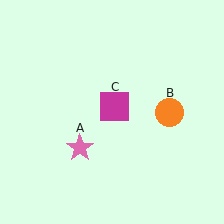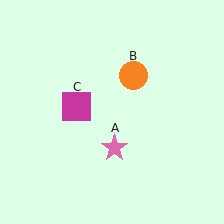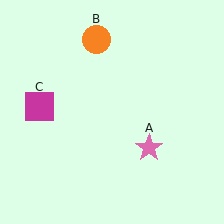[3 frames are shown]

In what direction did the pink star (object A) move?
The pink star (object A) moved right.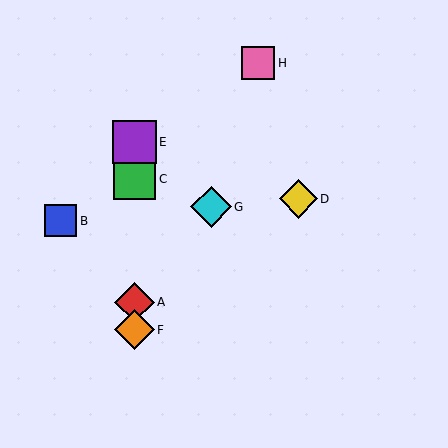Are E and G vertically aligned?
No, E is at x≈134 and G is at x≈211.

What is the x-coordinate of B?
Object B is at x≈60.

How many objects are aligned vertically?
4 objects (A, C, E, F) are aligned vertically.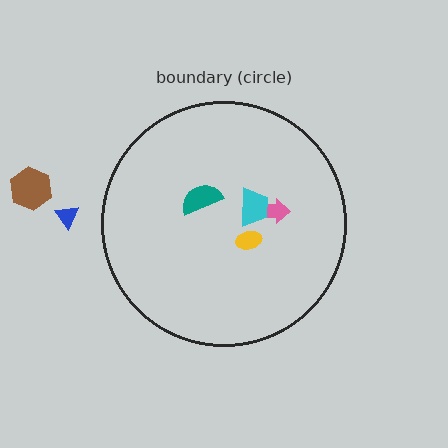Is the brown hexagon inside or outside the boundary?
Outside.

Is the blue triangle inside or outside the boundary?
Outside.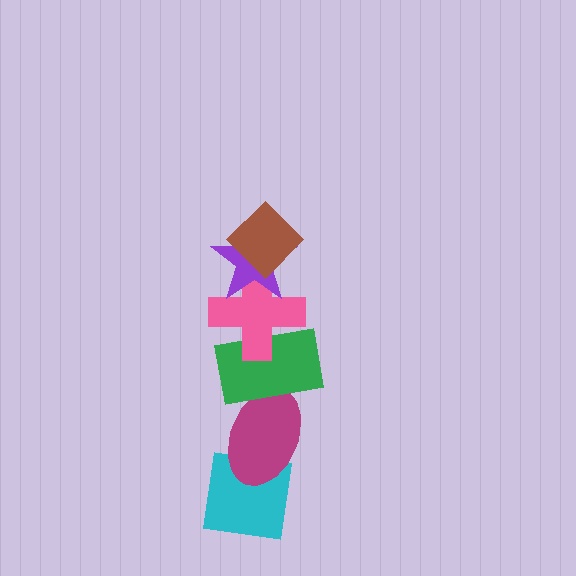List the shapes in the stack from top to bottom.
From top to bottom: the brown diamond, the purple star, the pink cross, the green rectangle, the magenta ellipse, the cyan square.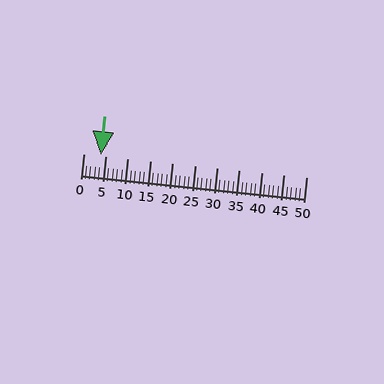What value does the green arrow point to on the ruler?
The green arrow points to approximately 4.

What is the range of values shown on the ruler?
The ruler shows values from 0 to 50.